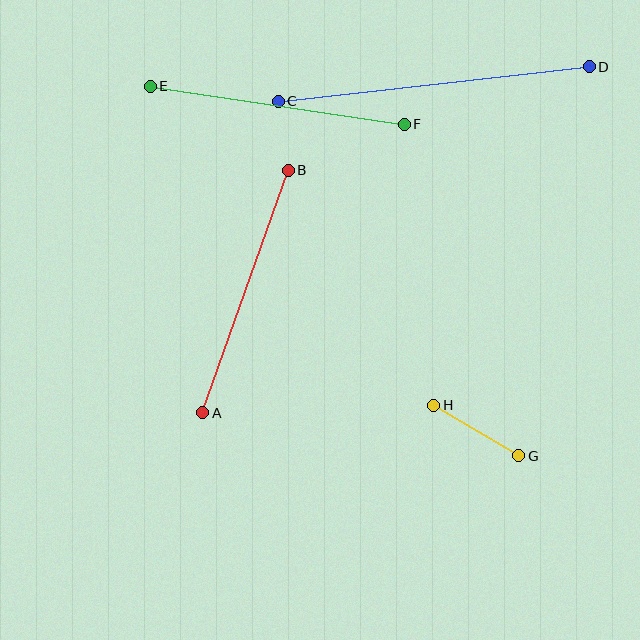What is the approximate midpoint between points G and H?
The midpoint is at approximately (476, 431) pixels.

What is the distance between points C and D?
The distance is approximately 313 pixels.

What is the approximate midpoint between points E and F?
The midpoint is at approximately (277, 105) pixels.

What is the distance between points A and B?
The distance is approximately 257 pixels.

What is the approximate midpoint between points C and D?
The midpoint is at approximately (434, 84) pixels.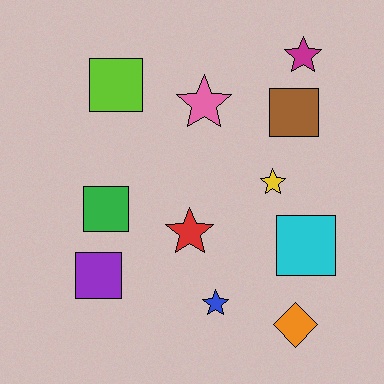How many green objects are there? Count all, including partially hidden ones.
There is 1 green object.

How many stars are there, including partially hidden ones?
There are 5 stars.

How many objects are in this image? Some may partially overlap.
There are 11 objects.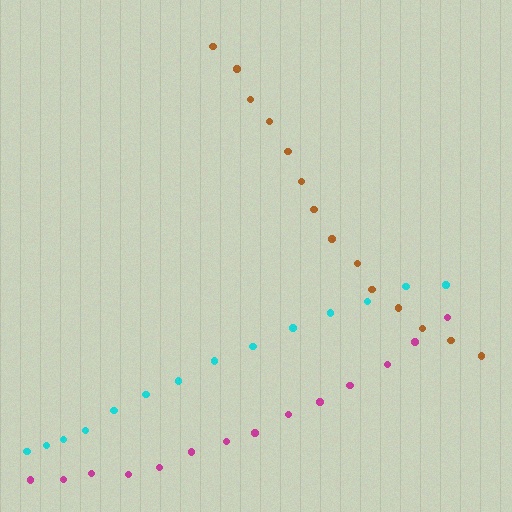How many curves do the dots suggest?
There are 3 distinct paths.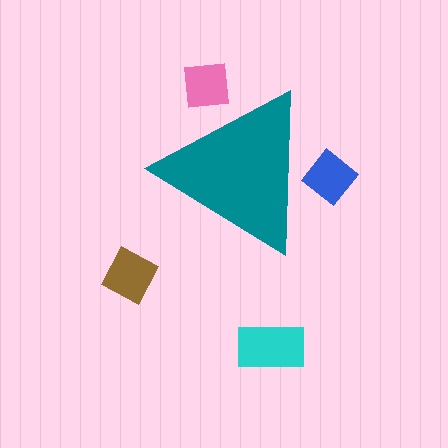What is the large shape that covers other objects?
A teal triangle.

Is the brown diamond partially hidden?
No, the brown diamond is fully visible.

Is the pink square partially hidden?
Yes, the pink square is partially hidden behind the teal triangle.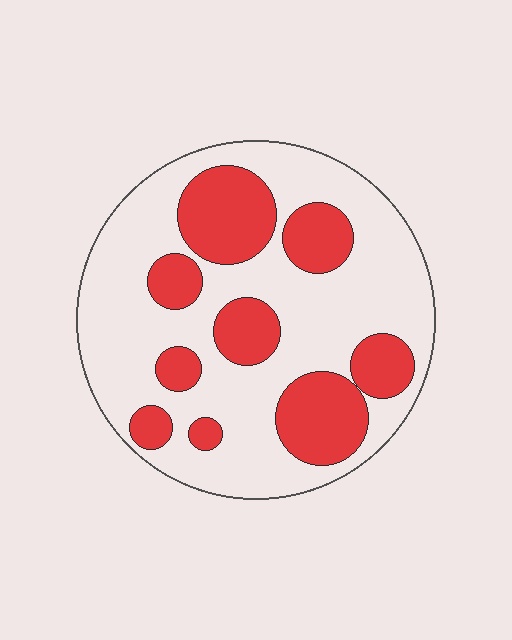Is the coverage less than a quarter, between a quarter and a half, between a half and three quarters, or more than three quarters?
Between a quarter and a half.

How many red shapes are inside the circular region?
9.